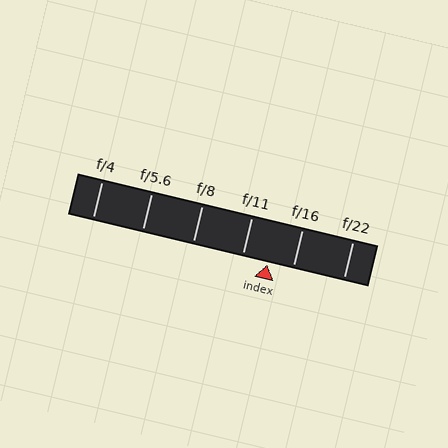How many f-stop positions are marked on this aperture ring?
There are 6 f-stop positions marked.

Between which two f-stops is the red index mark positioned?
The index mark is between f/11 and f/16.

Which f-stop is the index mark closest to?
The index mark is closest to f/11.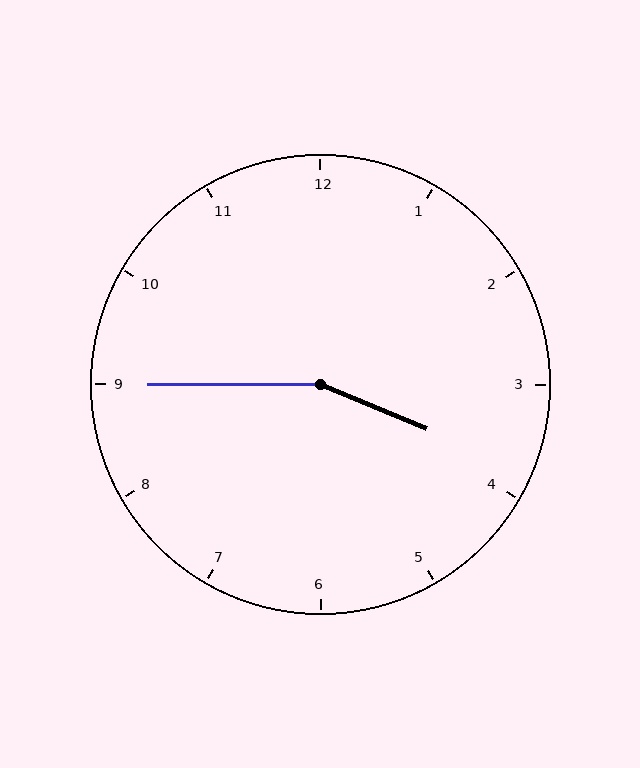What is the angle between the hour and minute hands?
Approximately 158 degrees.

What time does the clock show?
3:45.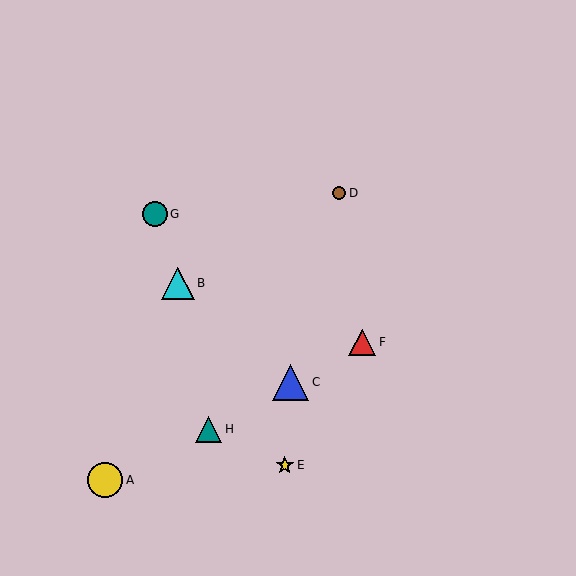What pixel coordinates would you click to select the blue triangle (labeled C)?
Click at (291, 382) to select the blue triangle C.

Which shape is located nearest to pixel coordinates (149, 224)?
The teal circle (labeled G) at (155, 214) is nearest to that location.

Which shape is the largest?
The blue triangle (labeled C) is the largest.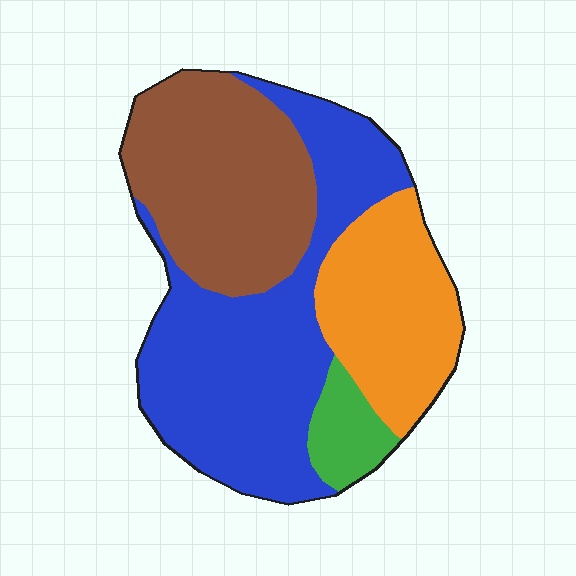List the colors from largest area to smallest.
From largest to smallest: blue, brown, orange, green.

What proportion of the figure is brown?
Brown covers roughly 30% of the figure.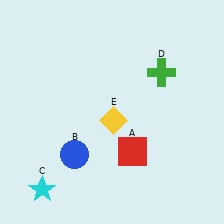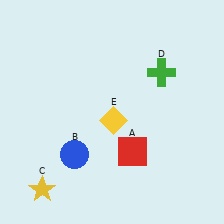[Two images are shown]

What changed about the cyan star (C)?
In Image 1, C is cyan. In Image 2, it changed to yellow.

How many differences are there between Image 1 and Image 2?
There is 1 difference between the two images.